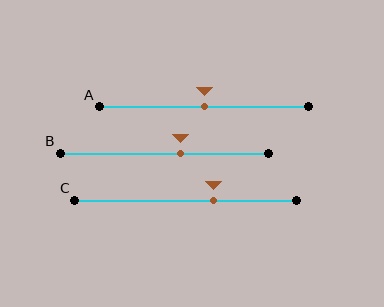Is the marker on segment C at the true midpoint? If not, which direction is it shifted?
No, the marker on segment C is shifted to the right by about 13% of the segment length.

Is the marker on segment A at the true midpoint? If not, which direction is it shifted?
Yes, the marker on segment A is at the true midpoint.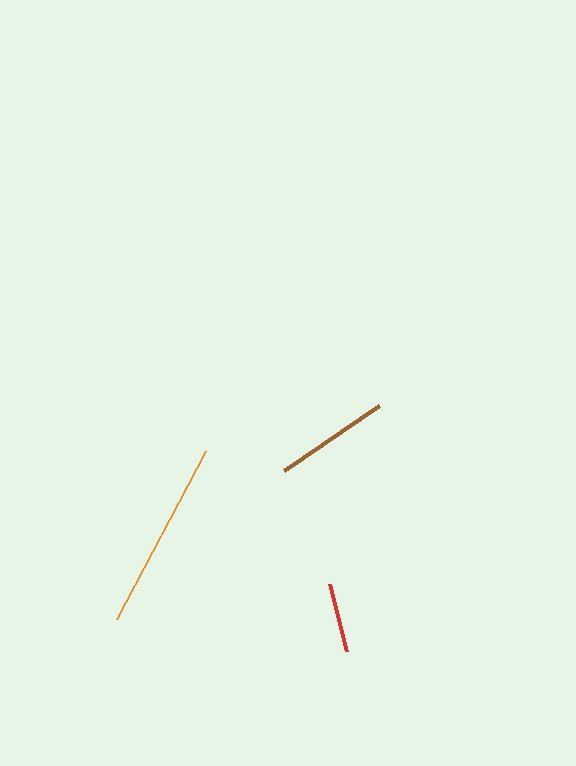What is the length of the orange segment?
The orange segment is approximately 190 pixels long.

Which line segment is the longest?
The orange line is the longest at approximately 190 pixels.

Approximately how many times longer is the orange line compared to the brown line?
The orange line is approximately 1.7 times the length of the brown line.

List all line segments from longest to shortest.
From longest to shortest: orange, brown, red.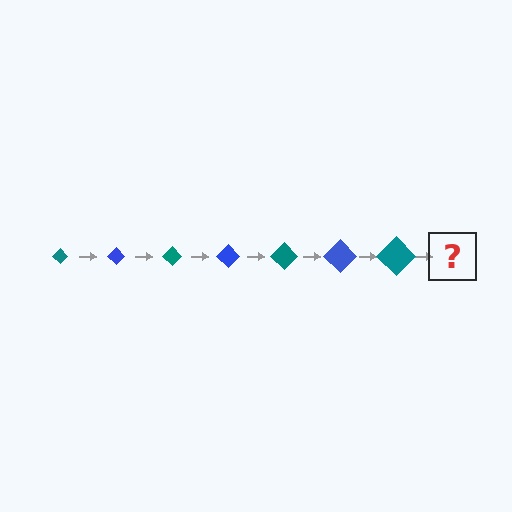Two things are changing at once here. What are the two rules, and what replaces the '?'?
The two rules are that the diamond grows larger each step and the color cycles through teal and blue. The '?' should be a blue diamond, larger than the previous one.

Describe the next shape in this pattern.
It should be a blue diamond, larger than the previous one.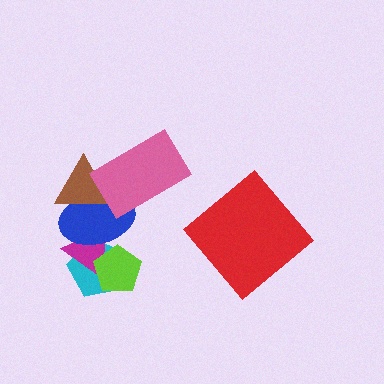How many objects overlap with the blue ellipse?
5 objects overlap with the blue ellipse.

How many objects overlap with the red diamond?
0 objects overlap with the red diamond.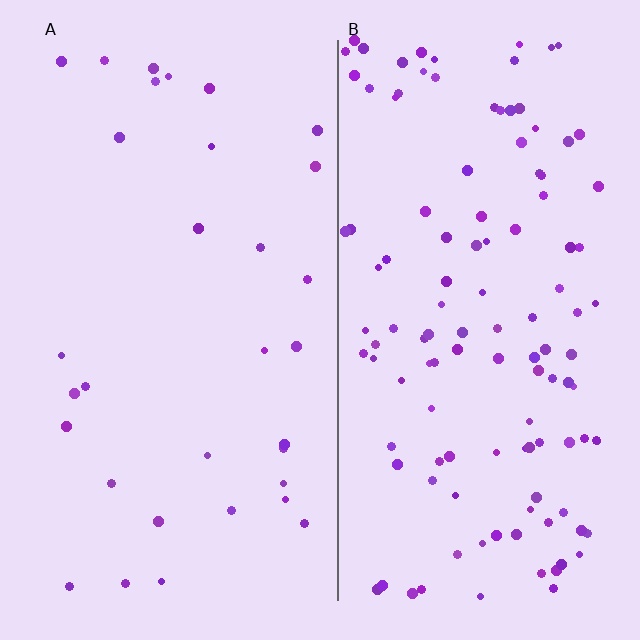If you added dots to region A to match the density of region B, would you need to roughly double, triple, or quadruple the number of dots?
Approximately quadruple.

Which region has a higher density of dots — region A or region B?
B (the right).